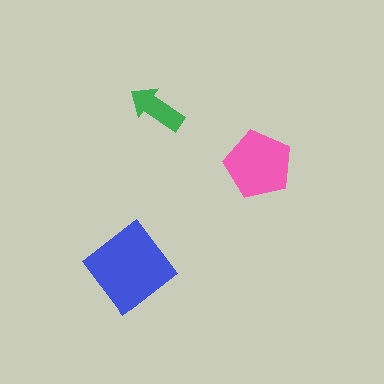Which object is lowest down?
The blue diamond is bottommost.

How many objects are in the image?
There are 3 objects in the image.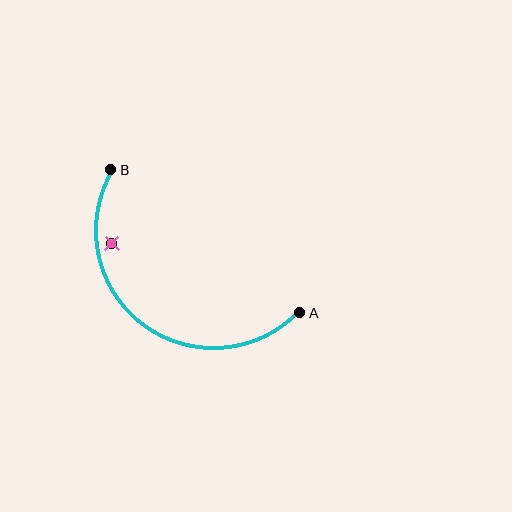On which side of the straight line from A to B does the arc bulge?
The arc bulges below and to the left of the straight line connecting A and B.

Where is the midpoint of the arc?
The arc midpoint is the point on the curve farthest from the straight line joining A and B. It sits below and to the left of that line.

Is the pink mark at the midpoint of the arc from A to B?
No — the pink mark does not lie on the arc at all. It sits slightly inside the curve.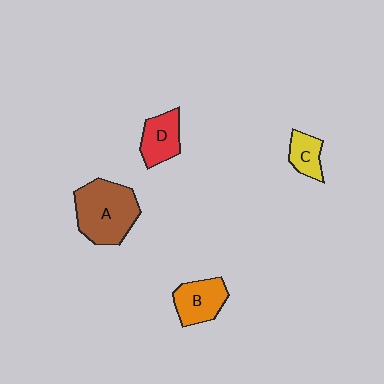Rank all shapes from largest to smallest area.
From largest to smallest: A (brown), B (orange), D (red), C (yellow).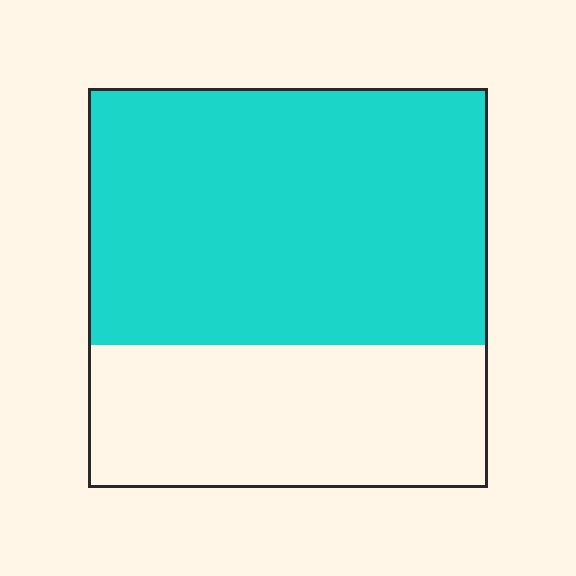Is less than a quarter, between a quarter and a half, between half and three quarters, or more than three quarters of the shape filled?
Between half and three quarters.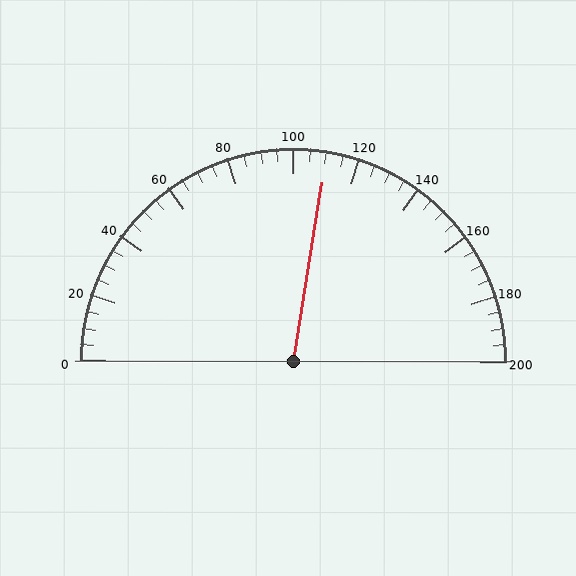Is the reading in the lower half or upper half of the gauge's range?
The reading is in the upper half of the range (0 to 200).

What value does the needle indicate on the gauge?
The needle indicates approximately 110.